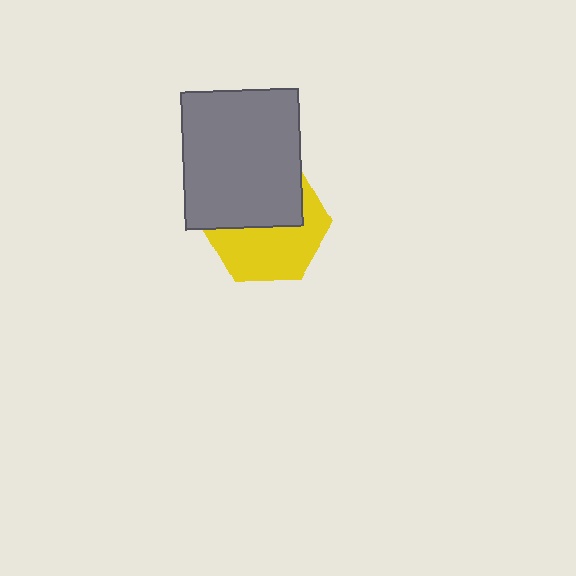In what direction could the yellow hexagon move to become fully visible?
The yellow hexagon could move down. That would shift it out from behind the gray rectangle entirely.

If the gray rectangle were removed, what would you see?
You would see the complete yellow hexagon.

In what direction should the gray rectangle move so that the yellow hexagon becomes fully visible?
The gray rectangle should move up. That is the shortest direction to clear the overlap and leave the yellow hexagon fully visible.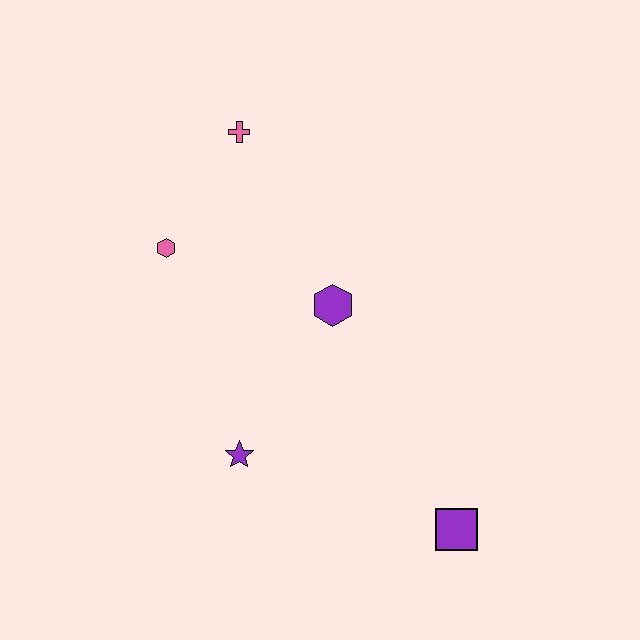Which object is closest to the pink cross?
The pink hexagon is closest to the pink cross.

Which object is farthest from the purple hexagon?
The purple square is farthest from the purple hexagon.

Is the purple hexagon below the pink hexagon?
Yes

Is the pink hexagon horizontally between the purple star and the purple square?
No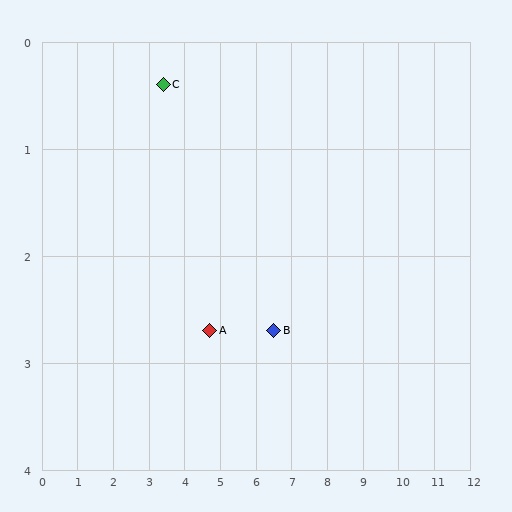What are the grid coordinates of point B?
Point B is at approximately (6.5, 2.7).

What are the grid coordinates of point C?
Point C is at approximately (3.4, 0.4).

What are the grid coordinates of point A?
Point A is at approximately (4.7, 2.7).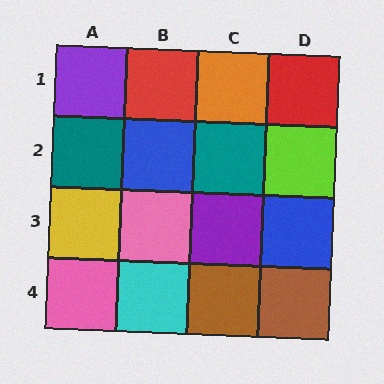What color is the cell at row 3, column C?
Purple.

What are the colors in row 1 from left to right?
Purple, red, orange, red.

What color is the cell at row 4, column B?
Cyan.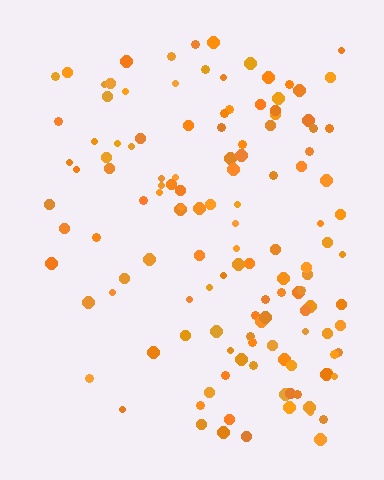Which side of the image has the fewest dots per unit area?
The left.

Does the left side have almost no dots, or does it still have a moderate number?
Still a moderate number, just noticeably fewer than the right.